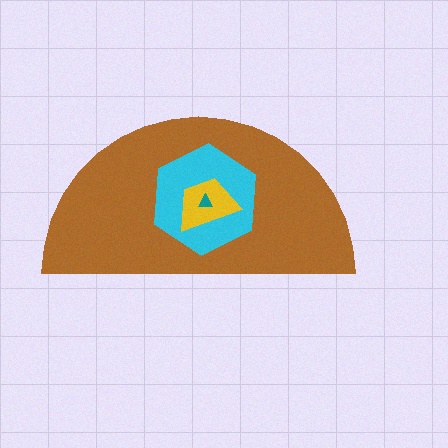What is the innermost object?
The teal triangle.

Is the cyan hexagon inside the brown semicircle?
Yes.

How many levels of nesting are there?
4.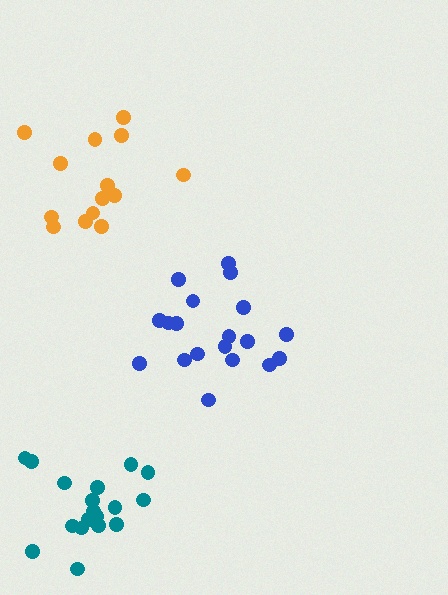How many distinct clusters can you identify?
There are 3 distinct clusters.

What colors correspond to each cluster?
The clusters are colored: blue, orange, teal.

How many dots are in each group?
Group 1: 19 dots, Group 2: 14 dots, Group 3: 18 dots (51 total).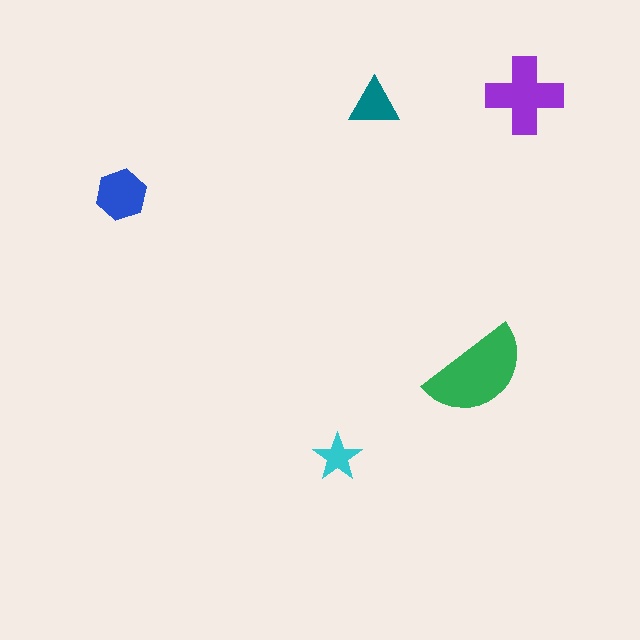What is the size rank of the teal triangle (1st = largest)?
4th.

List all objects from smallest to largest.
The cyan star, the teal triangle, the blue hexagon, the purple cross, the green semicircle.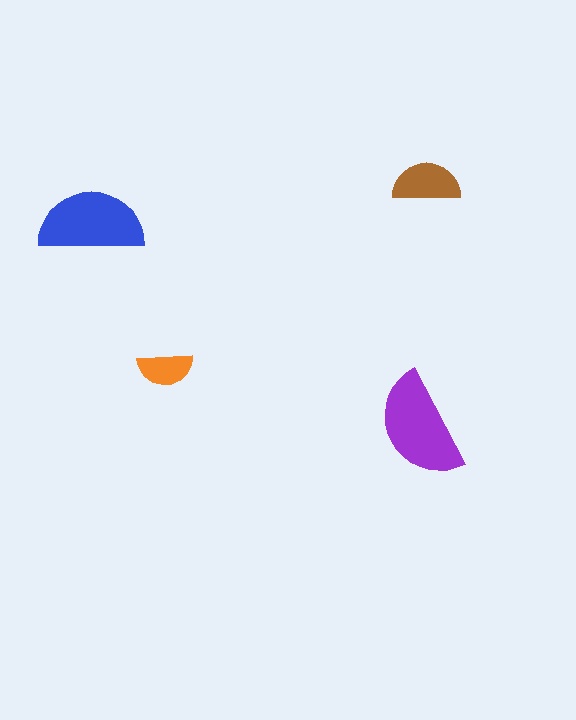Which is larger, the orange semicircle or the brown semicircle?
The brown one.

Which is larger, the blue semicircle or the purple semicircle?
The purple one.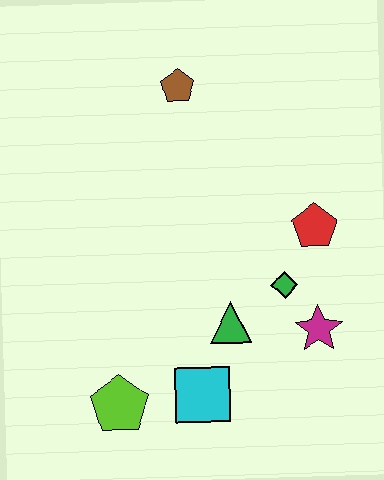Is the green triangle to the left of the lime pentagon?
No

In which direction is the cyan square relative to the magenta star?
The cyan square is to the left of the magenta star.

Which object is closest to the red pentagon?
The green diamond is closest to the red pentagon.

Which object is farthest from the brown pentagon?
The lime pentagon is farthest from the brown pentagon.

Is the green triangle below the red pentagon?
Yes